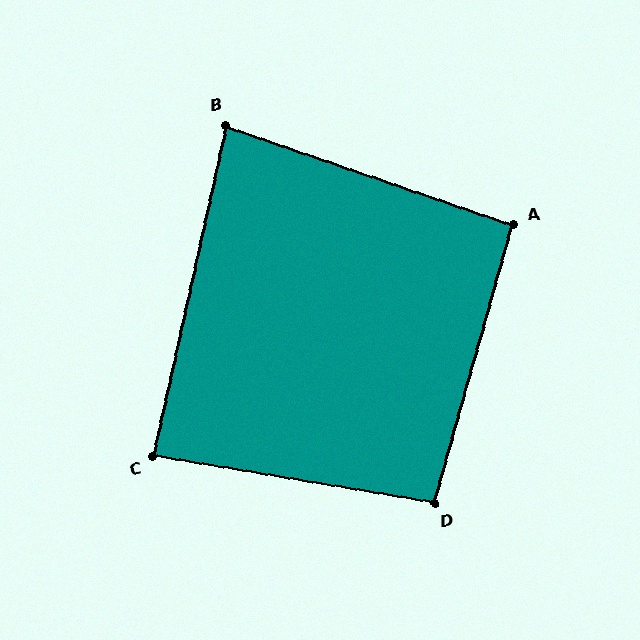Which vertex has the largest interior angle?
D, at approximately 96 degrees.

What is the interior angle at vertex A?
Approximately 93 degrees (approximately right).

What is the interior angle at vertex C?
Approximately 87 degrees (approximately right).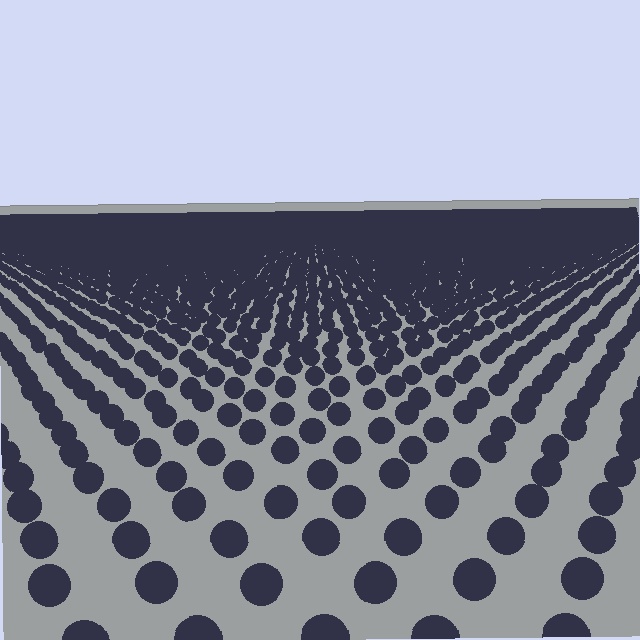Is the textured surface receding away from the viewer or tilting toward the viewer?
The surface is receding away from the viewer. Texture elements get smaller and denser toward the top.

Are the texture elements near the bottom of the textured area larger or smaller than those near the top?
Larger. Near the bottom, elements are closer to the viewer and appear at a bigger on-screen size.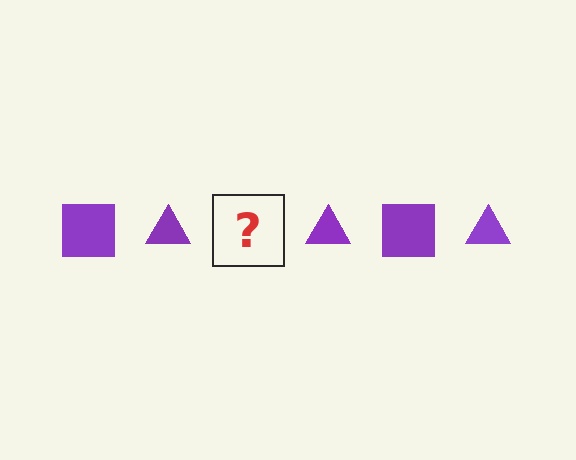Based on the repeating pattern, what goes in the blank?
The blank should be a purple square.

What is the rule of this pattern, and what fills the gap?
The rule is that the pattern cycles through square, triangle shapes in purple. The gap should be filled with a purple square.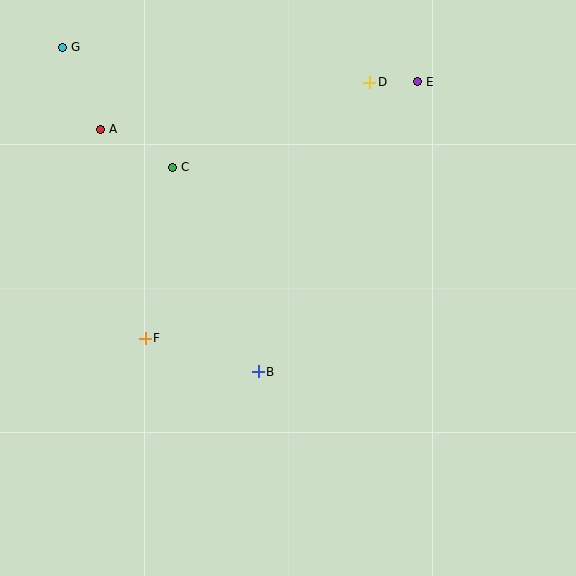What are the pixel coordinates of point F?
Point F is at (145, 338).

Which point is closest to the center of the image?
Point B at (258, 372) is closest to the center.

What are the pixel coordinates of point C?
Point C is at (173, 167).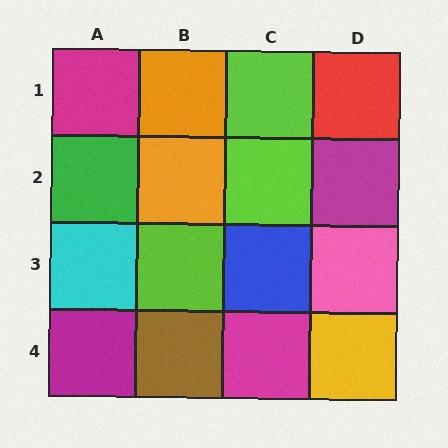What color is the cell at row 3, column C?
Blue.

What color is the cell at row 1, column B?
Orange.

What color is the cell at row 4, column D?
Yellow.